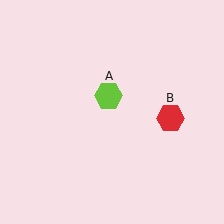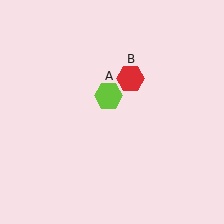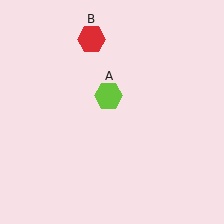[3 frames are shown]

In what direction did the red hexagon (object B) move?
The red hexagon (object B) moved up and to the left.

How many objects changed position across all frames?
1 object changed position: red hexagon (object B).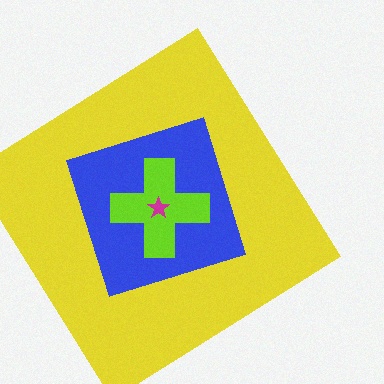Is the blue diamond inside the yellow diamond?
Yes.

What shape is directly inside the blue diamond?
The lime cross.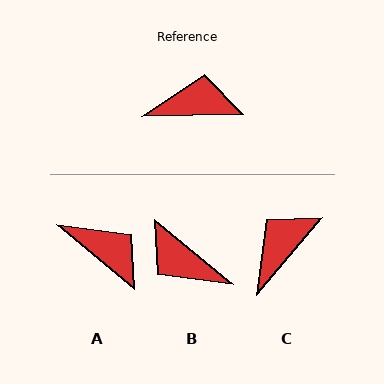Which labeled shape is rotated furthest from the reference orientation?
B, about 139 degrees away.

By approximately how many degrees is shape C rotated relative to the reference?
Approximately 48 degrees counter-clockwise.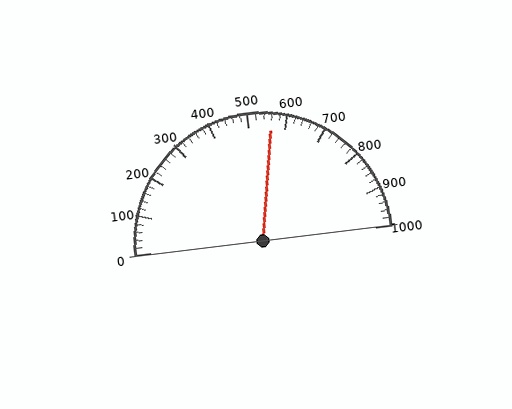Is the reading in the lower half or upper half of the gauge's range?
The reading is in the upper half of the range (0 to 1000).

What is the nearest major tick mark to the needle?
The nearest major tick mark is 600.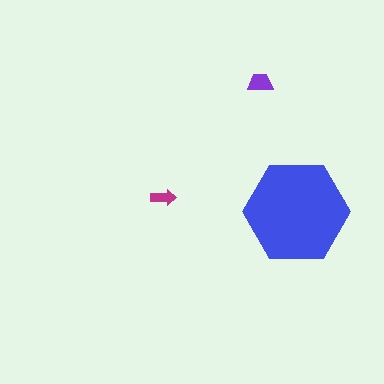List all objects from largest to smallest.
The blue hexagon, the purple trapezoid, the magenta arrow.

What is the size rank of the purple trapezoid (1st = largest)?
2nd.